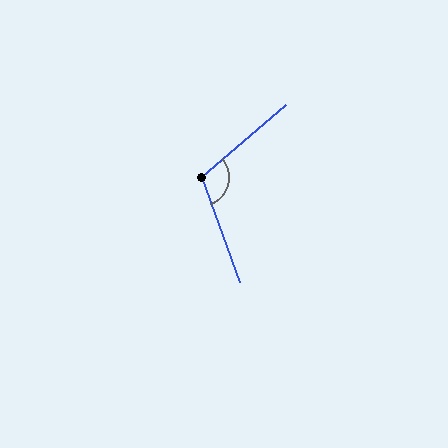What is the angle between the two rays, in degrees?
Approximately 111 degrees.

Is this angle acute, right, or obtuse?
It is obtuse.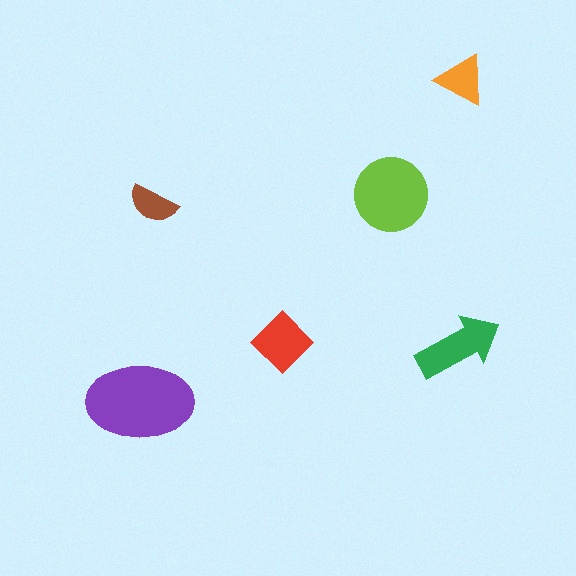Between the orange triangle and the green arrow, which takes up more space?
The green arrow.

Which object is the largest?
The purple ellipse.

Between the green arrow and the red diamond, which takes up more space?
The green arrow.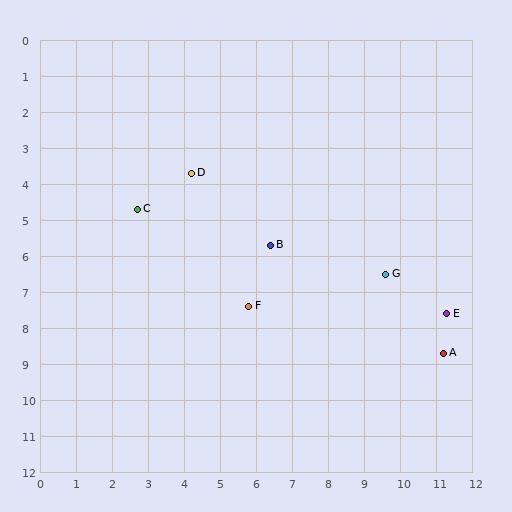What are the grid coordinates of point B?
Point B is at approximately (6.4, 5.7).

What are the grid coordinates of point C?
Point C is at approximately (2.7, 4.7).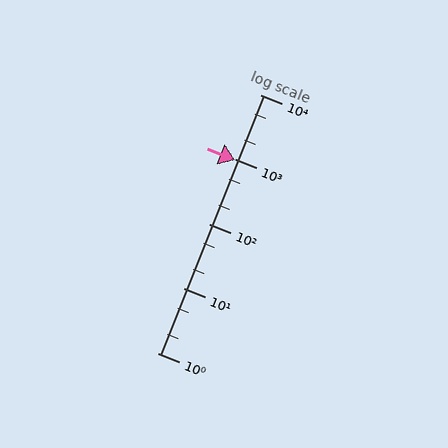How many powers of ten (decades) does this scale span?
The scale spans 4 decades, from 1 to 10000.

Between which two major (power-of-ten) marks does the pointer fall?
The pointer is between 100 and 1000.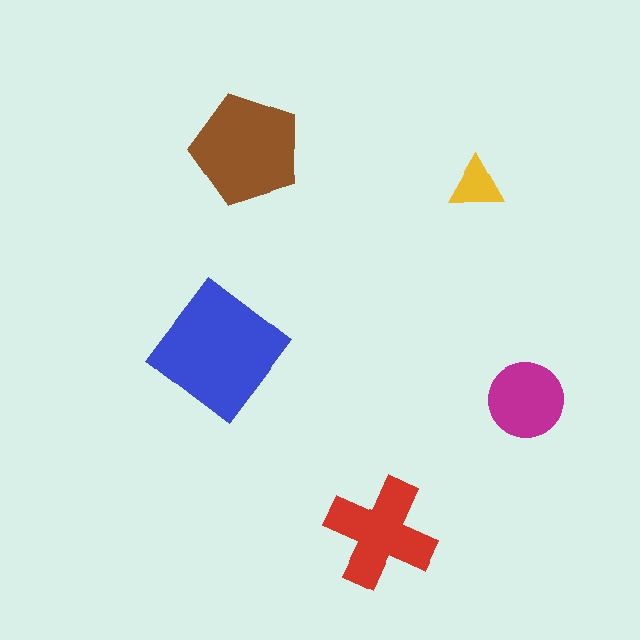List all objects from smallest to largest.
The yellow triangle, the magenta circle, the red cross, the brown pentagon, the blue diamond.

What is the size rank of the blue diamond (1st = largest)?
1st.